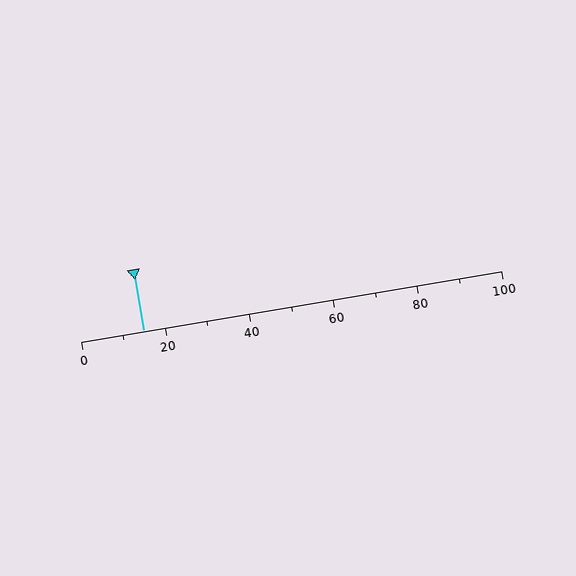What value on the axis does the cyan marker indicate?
The marker indicates approximately 15.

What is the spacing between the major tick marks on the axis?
The major ticks are spaced 20 apart.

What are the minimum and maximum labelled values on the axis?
The axis runs from 0 to 100.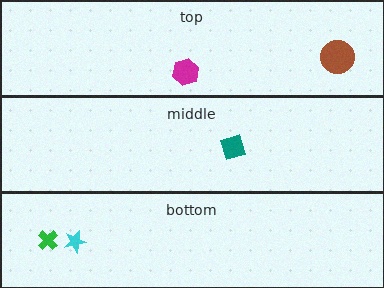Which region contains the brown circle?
The top region.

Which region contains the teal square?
The middle region.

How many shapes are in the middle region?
1.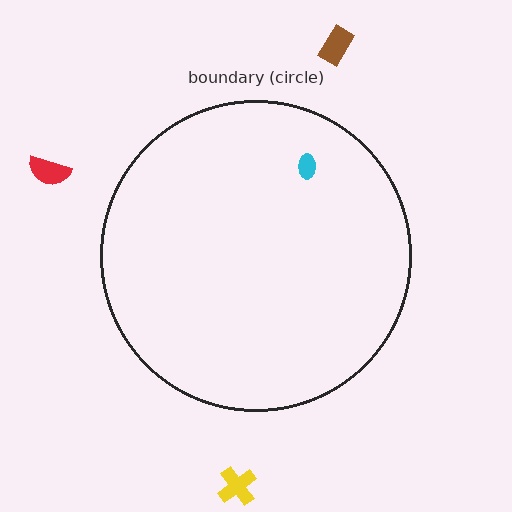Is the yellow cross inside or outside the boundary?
Outside.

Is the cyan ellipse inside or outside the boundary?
Inside.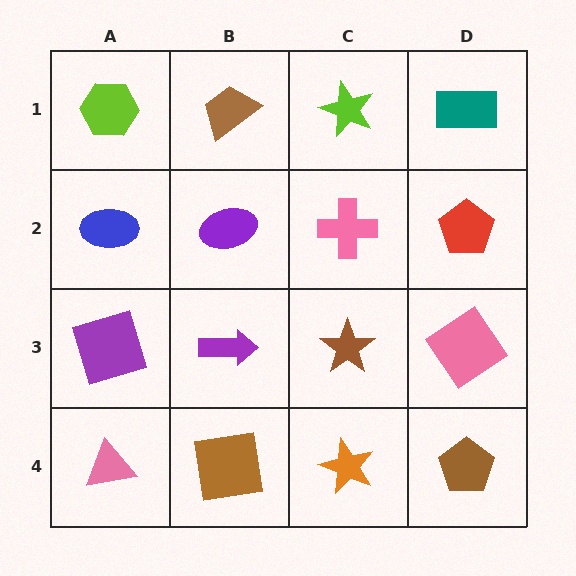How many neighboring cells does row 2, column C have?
4.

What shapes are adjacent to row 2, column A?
A lime hexagon (row 1, column A), a purple square (row 3, column A), a purple ellipse (row 2, column B).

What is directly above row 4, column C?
A brown star.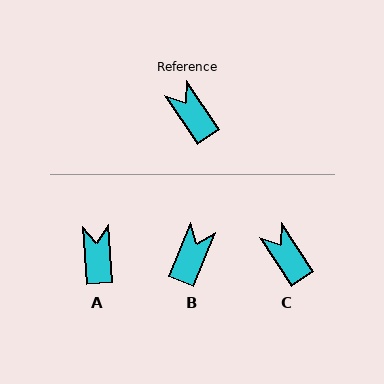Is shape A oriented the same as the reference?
No, it is off by about 30 degrees.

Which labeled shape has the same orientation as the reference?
C.